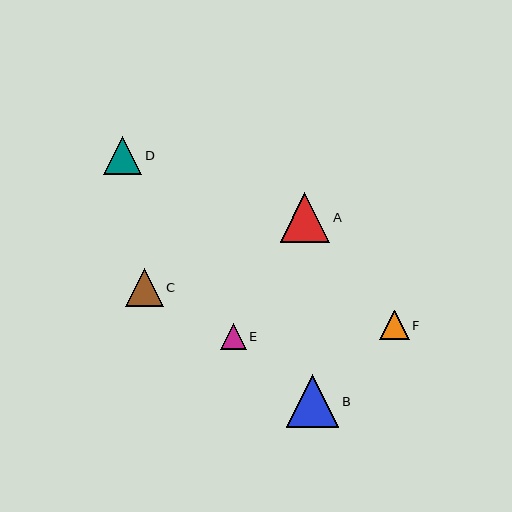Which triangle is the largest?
Triangle B is the largest with a size of approximately 53 pixels.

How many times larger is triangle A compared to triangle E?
Triangle A is approximately 2.0 times the size of triangle E.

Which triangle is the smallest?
Triangle E is the smallest with a size of approximately 25 pixels.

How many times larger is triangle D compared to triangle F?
Triangle D is approximately 1.3 times the size of triangle F.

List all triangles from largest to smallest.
From largest to smallest: B, A, C, D, F, E.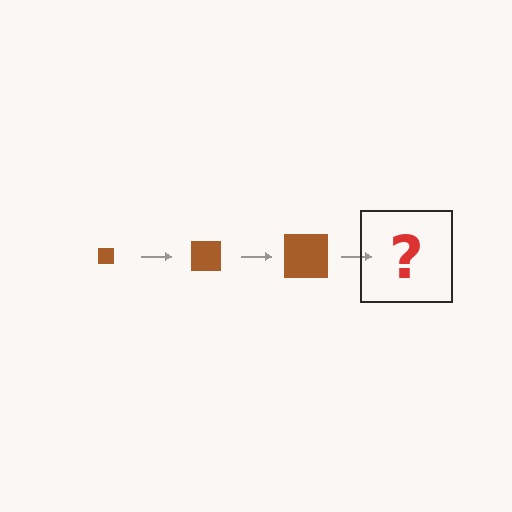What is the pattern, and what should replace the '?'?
The pattern is that the square gets progressively larger each step. The '?' should be a brown square, larger than the previous one.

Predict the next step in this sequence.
The next step is a brown square, larger than the previous one.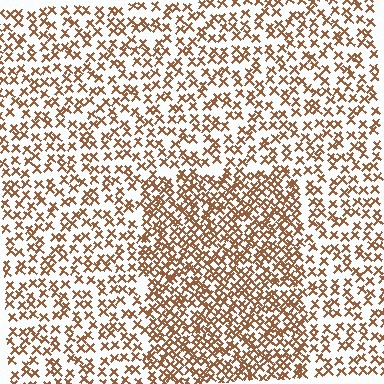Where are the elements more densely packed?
The elements are more densely packed inside the rectangle boundary.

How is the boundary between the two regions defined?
The boundary is defined by a change in element density (approximately 1.8x ratio). All elements are the same color, size, and shape.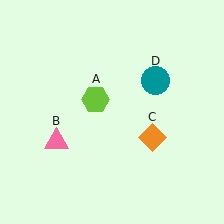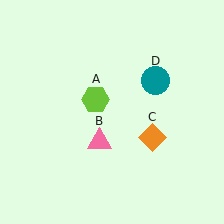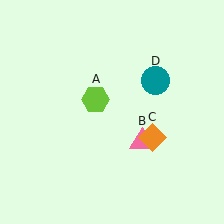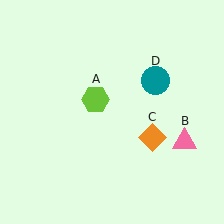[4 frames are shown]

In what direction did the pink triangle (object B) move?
The pink triangle (object B) moved right.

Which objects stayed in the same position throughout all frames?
Lime hexagon (object A) and orange diamond (object C) and teal circle (object D) remained stationary.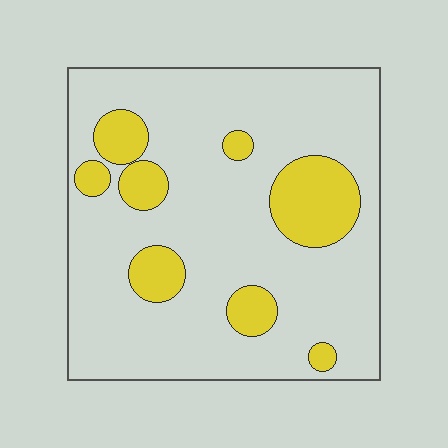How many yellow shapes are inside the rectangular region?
8.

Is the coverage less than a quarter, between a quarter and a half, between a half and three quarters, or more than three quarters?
Less than a quarter.